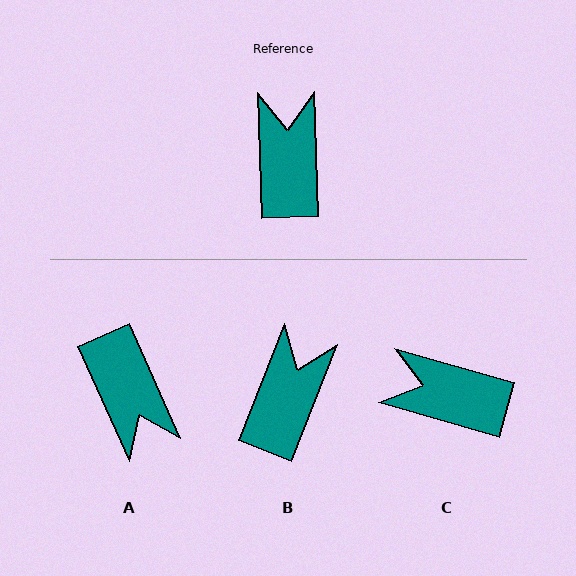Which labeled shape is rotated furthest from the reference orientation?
A, about 158 degrees away.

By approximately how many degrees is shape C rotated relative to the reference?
Approximately 72 degrees counter-clockwise.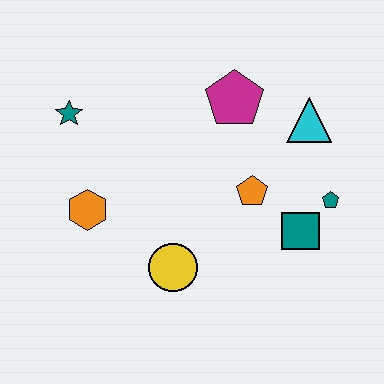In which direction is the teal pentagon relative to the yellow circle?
The teal pentagon is to the right of the yellow circle.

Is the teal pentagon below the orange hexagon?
No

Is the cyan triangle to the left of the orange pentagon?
No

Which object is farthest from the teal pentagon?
The teal star is farthest from the teal pentagon.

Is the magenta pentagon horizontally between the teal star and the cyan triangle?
Yes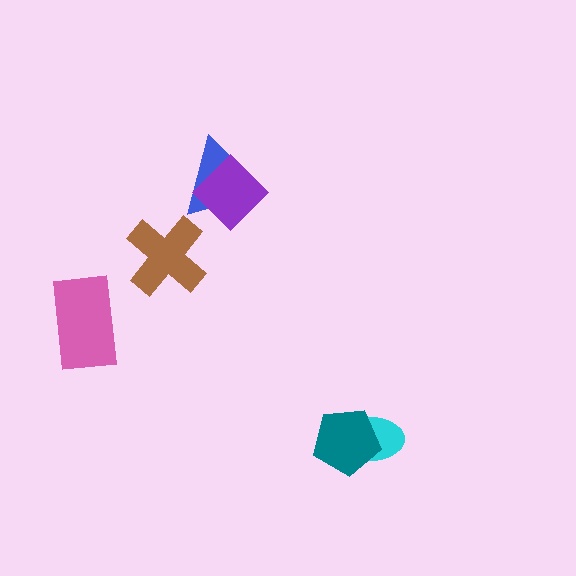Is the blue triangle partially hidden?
Yes, it is partially covered by another shape.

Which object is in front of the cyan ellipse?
The teal pentagon is in front of the cyan ellipse.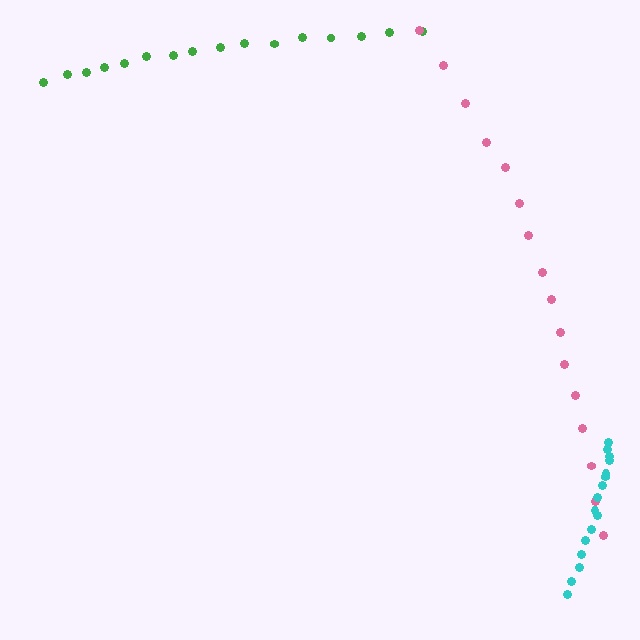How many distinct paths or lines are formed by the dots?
There are 3 distinct paths.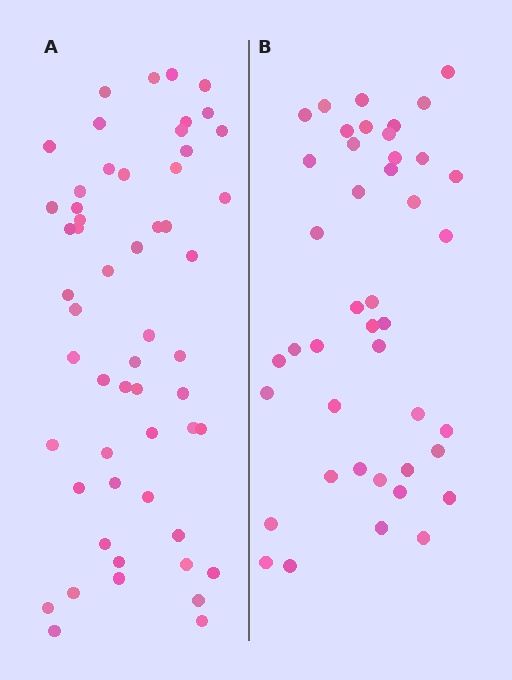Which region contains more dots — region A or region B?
Region A (the left region) has more dots.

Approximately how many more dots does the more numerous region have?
Region A has roughly 12 or so more dots than region B.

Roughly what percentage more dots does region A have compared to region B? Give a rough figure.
About 30% more.